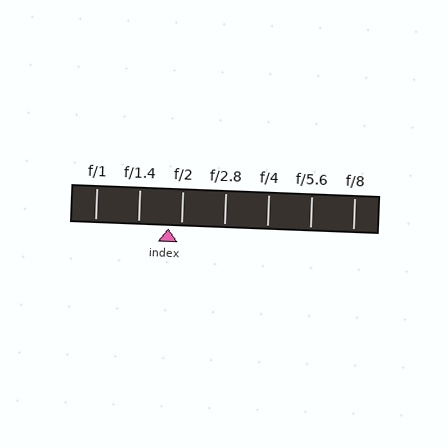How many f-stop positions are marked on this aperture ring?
There are 7 f-stop positions marked.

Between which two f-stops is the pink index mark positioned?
The index mark is between f/1.4 and f/2.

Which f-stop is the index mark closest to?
The index mark is closest to f/2.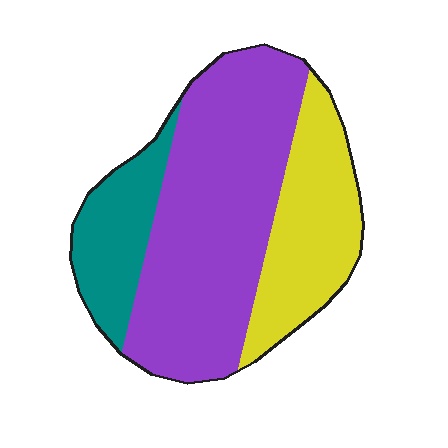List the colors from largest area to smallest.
From largest to smallest: purple, yellow, teal.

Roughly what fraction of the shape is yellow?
Yellow covers 27% of the shape.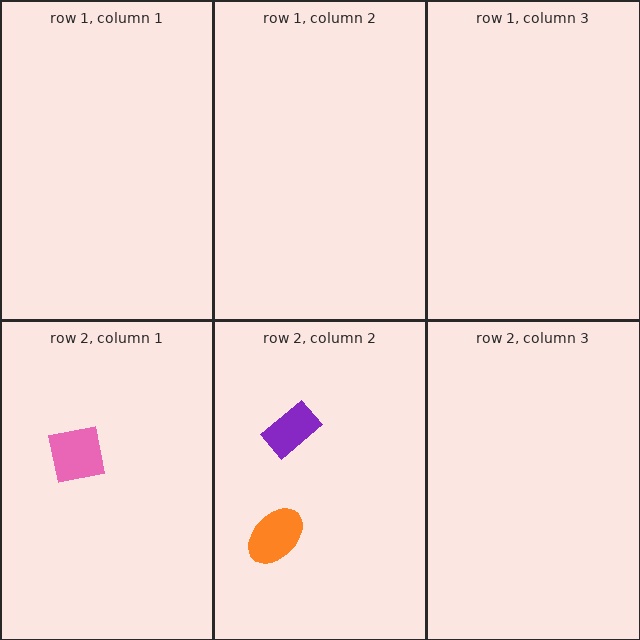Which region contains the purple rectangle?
The row 2, column 2 region.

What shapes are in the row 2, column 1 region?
The pink square.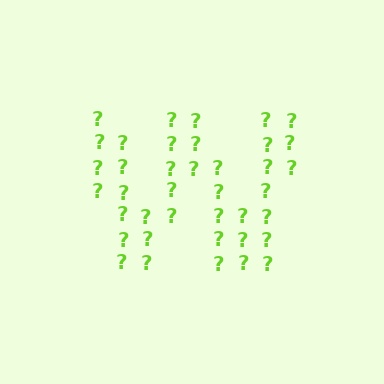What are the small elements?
The small elements are question marks.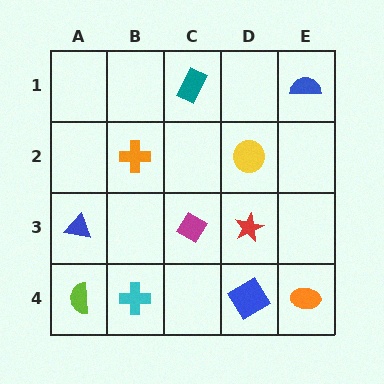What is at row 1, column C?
A teal rectangle.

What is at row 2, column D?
A yellow circle.